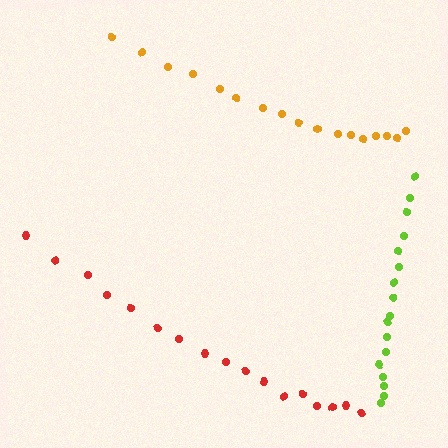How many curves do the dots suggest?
There are 3 distinct paths.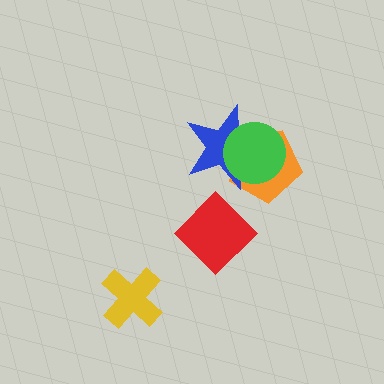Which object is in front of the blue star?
The green circle is in front of the blue star.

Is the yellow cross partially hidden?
No, no other shape covers it.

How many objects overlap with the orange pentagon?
2 objects overlap with the orange pentagon.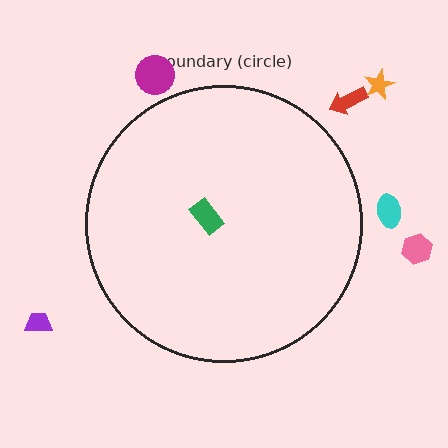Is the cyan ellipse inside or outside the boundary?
Outside.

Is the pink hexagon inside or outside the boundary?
Outside.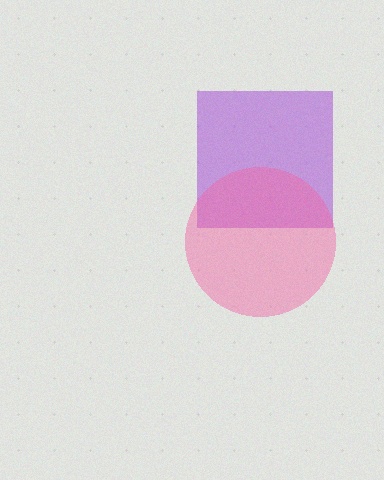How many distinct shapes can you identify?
There are 2 distinct shapes: a purple square, a pink circle.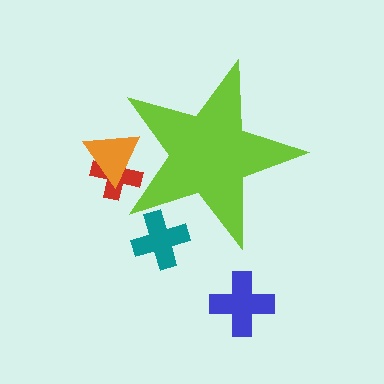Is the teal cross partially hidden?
Yes, the teal cross is partially hidden behind the lime star.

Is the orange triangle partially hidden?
Yes, the orange triangle is partially hidden behind the lime star.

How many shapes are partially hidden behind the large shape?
3 shapes are partially hidden.